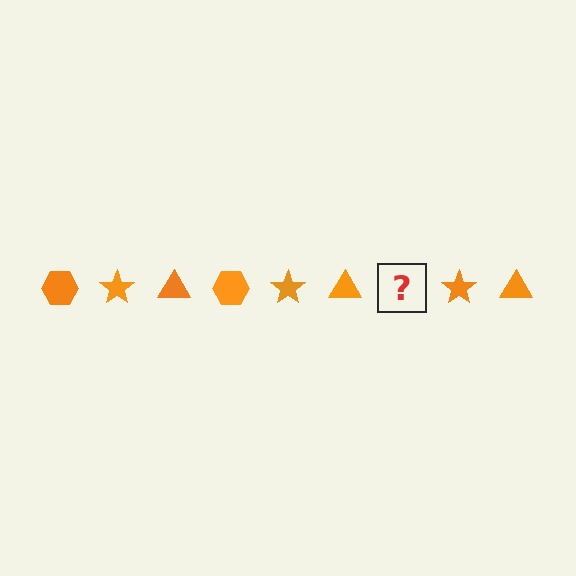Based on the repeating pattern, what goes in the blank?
The blank should be an orange hexagon.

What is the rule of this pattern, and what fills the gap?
The rule is that the pattern cycles through hexagon, star, triangle shapes in orange. The gap should be filled with an orange hexagon.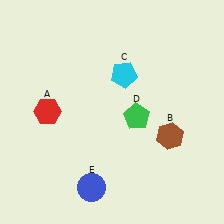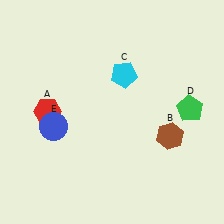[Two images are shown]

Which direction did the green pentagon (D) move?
The green pentagon (D) moved right.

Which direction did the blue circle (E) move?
The blue circle (E) moved up.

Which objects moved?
The objects that moved are: the green pentagon (D), the blue circle (E).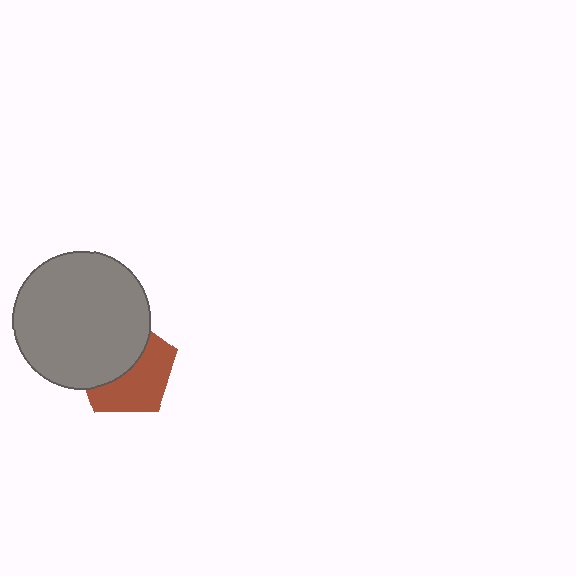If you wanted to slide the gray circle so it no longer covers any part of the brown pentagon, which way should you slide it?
Slide it toward the upper-left — that is the most direct way to separate the two shapes.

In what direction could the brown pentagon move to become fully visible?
The brown pentagon could move toward the lower-right. That would shift it out from behind the gray circle entirely.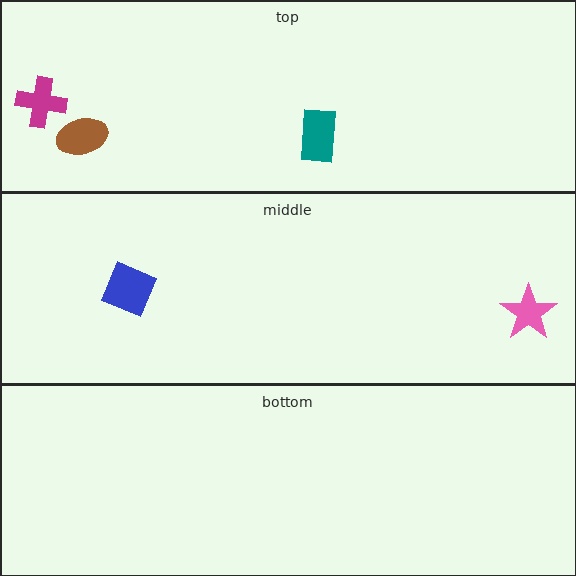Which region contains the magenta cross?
The top region.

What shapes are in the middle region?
The pink star, the blue diamond.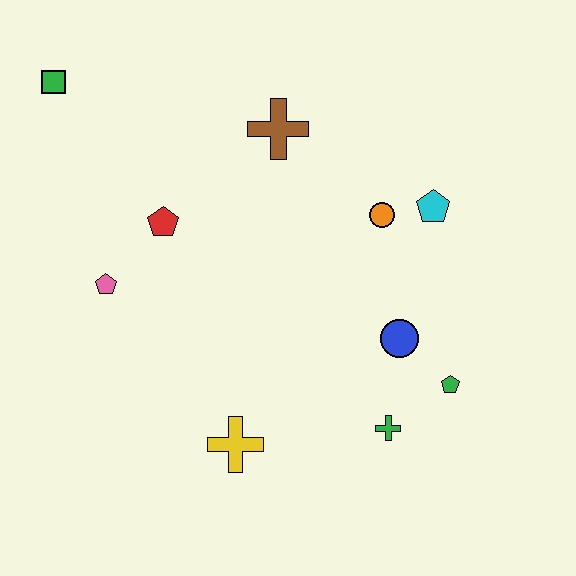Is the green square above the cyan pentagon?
Yes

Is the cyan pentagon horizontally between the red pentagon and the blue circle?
No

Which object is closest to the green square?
The red pentagon is closest to the green square.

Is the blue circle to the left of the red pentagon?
No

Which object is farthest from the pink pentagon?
The green pentagon is farthest from the pink pentagon.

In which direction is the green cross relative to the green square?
The green cross is below the green square.